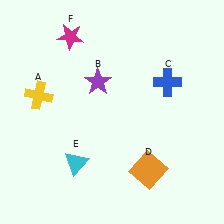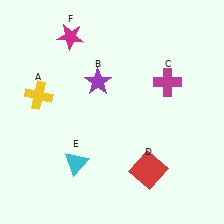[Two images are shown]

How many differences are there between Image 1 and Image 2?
There are 2 differences between the two images.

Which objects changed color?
C changed from blue to magenta. D changed from orange to red.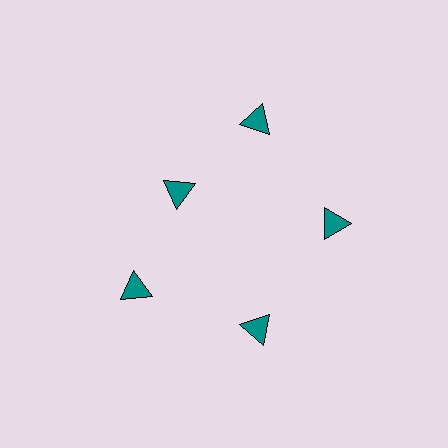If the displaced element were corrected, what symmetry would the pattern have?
It would have 5-fold rotational symmetry — the pattern would map onto itself every 72 degrees.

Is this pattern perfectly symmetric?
No. The 5 teal triangles are arranged in a ring, but one element near the 10 o'clock position is pulled inward toward the center, breaking the 5-fold rotational symmetry.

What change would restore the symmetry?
The symmetry would be restored by moving it outward, back onto the ring so that all 5 triangles sit at equal angles and equal distance from the center.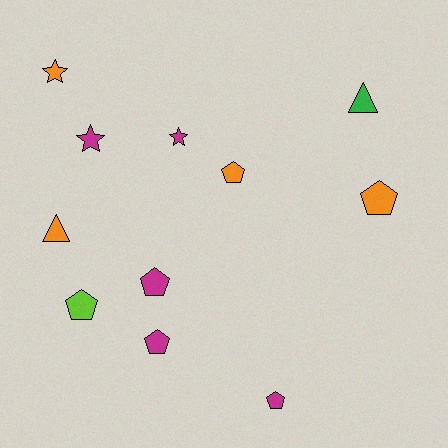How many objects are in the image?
There are 11 objects.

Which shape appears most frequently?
Pentagon, with 6 objects.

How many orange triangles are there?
There is 1 orange triangle.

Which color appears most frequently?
Magenta, with 5 objects.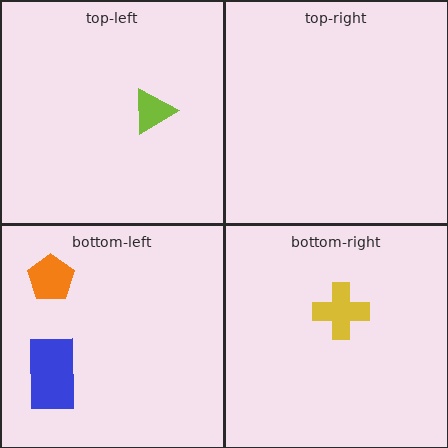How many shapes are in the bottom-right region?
1.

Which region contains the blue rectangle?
The bottom-left region.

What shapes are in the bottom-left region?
The blue rectangle, the orange pentagon.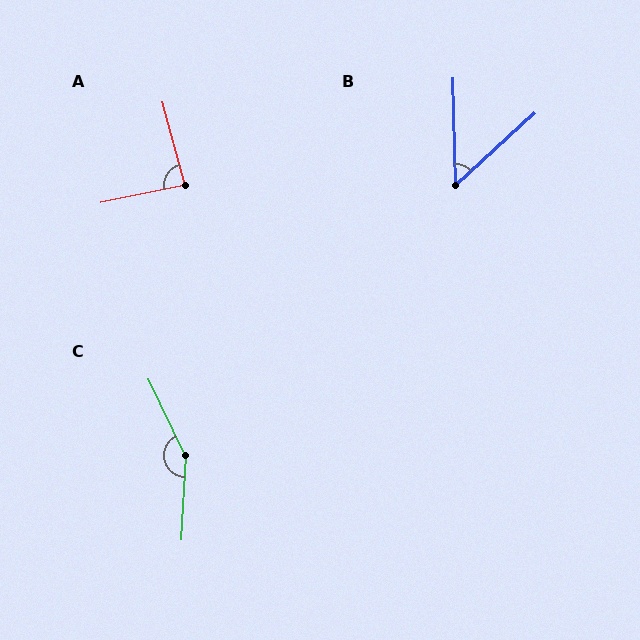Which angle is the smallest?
B, at approximately 49 degrees.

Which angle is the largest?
C, at approximately 152 degrees.